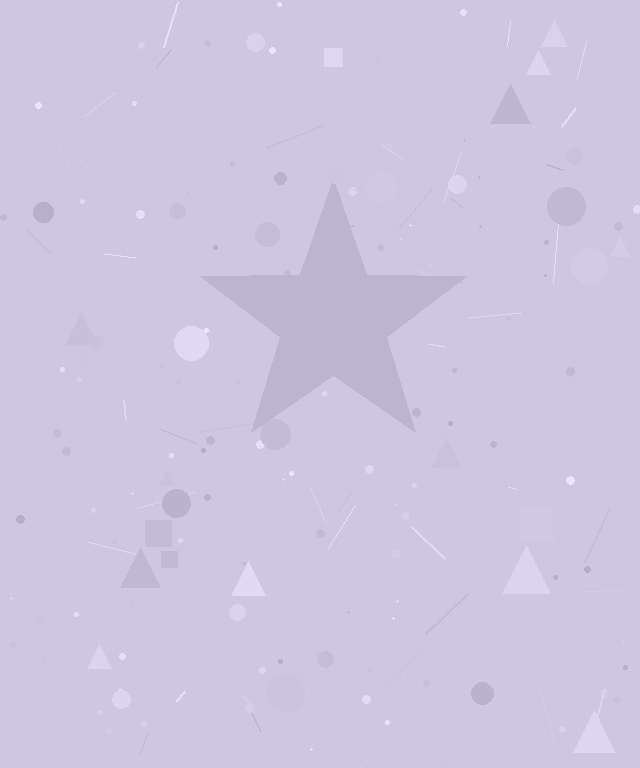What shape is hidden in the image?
A star is hidden in the image.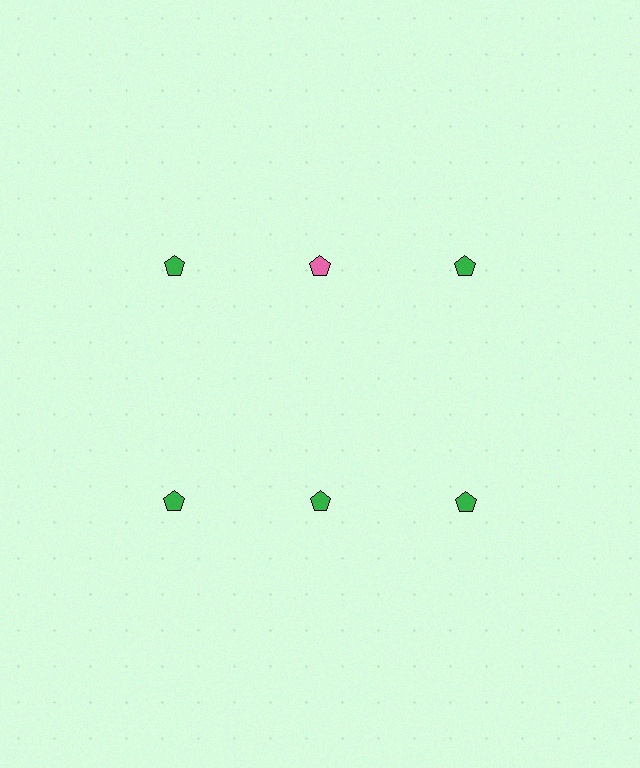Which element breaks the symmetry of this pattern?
The pink pentagon in the top row, second from left column breaks the symmetry. All other shapes are green pentagons.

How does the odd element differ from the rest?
It has a different color: pink instead of green.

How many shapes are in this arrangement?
There are 6 shapes arranged in a grid pattern.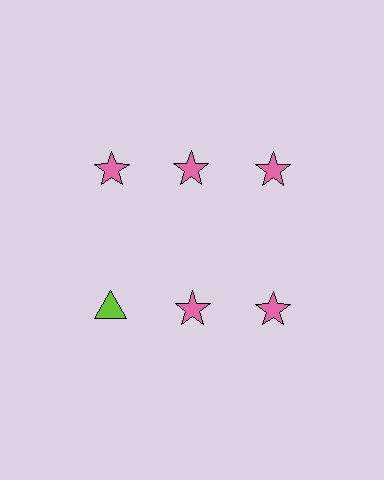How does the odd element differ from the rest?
It differs in both color (lime instead of pink) and shape (triangle instead of star).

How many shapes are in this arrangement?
There are 6 shapes arranged in a grid pattern.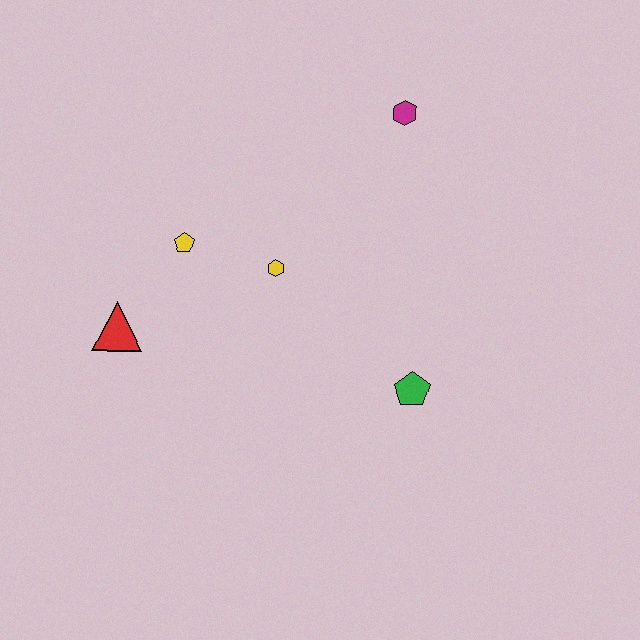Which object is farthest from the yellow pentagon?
The green pentagon is farthest from the yellow pentagon.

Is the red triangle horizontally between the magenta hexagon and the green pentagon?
No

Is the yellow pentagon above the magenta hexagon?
No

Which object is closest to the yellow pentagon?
The yellow hexagon is closest to the yellow pentagon.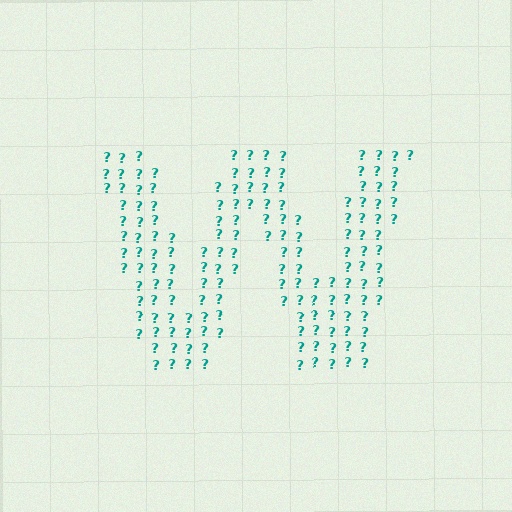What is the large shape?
The large shape is the letter W.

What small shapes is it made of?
It is made of small question marks.